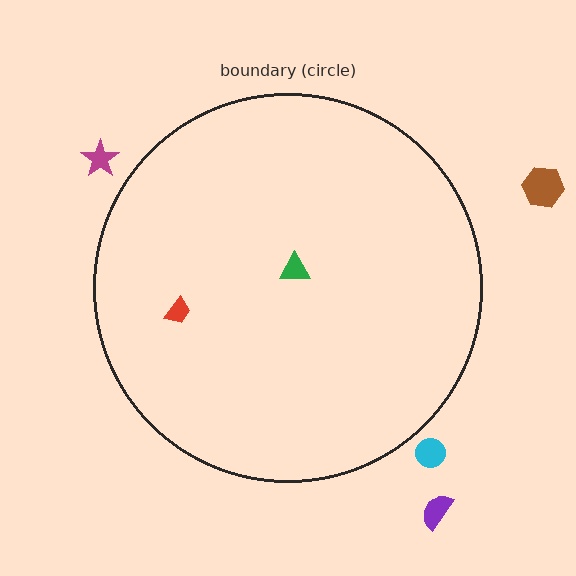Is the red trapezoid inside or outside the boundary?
Inside.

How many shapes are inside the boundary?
2 inside, 4 outside.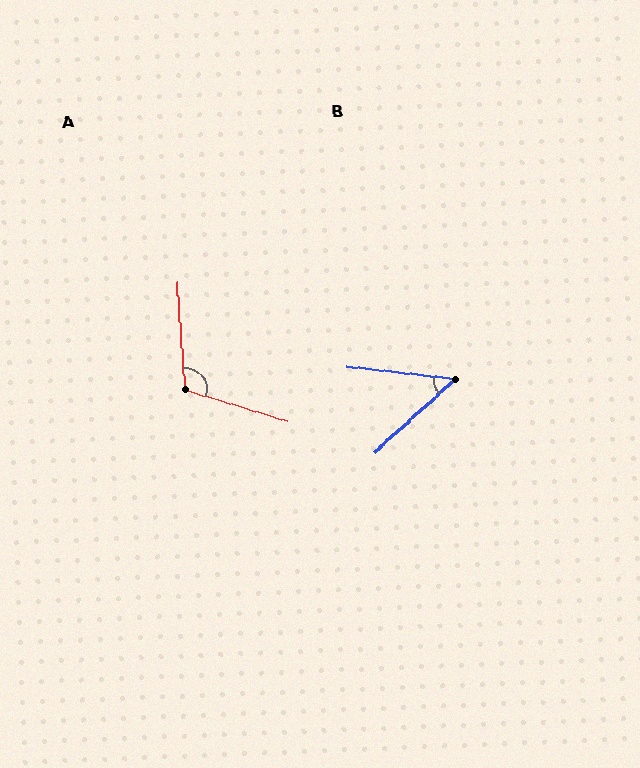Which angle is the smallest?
B, at approximately 49 degrees.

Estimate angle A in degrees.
Approximately 111 degrees.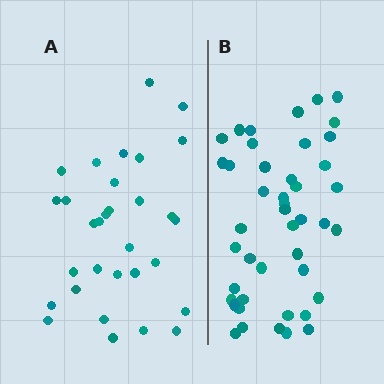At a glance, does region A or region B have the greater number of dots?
Region B (the right region) has more dots.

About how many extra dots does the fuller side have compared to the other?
Region B has approximately 15 more dots than region A.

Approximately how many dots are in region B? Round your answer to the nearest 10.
About 40 dots. (The exact count is 44, which rounds to 40.)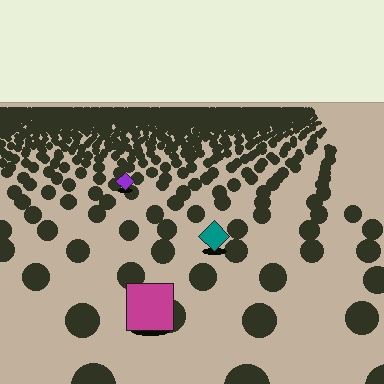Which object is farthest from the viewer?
The purple diamond is farthest from the viewer. It appears smaller and the ground texture around it is denser.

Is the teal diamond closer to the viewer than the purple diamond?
Yes. The teal diamond is closer — you can tell from the texture gradient: the ground texture is coarser near it.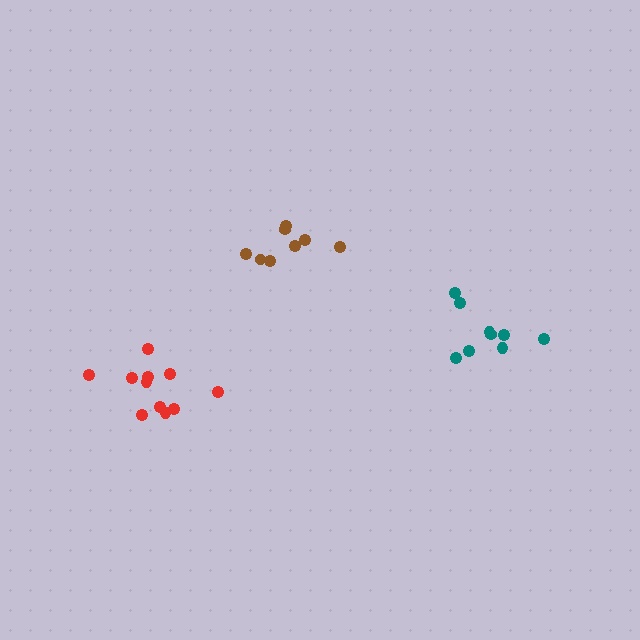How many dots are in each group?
Group 1: 9 dots, Group 2: 8 dots, Group 3: 11 dots (28 total).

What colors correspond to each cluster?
The clusters are colored: teal, brown, red.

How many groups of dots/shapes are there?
There are 3 groups.